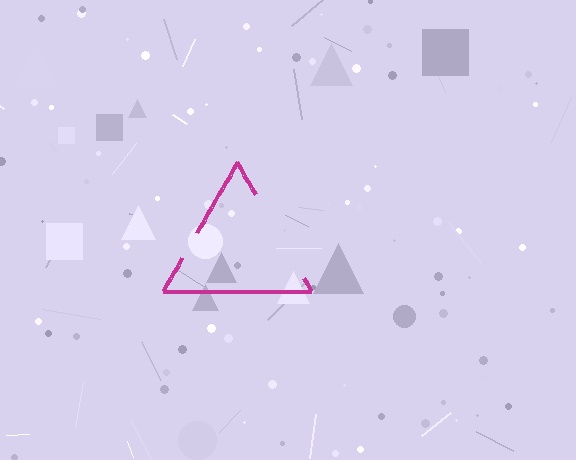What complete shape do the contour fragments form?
The contour fragments form a triangle.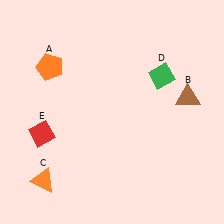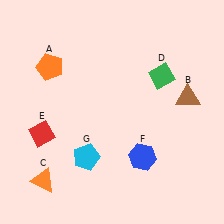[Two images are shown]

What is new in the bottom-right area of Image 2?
A blue hexagon (F) was added in the bottom-right area of Image 2.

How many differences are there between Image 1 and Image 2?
There are 2 differences between the two images.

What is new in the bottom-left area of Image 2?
A cyan pentagon (G) was added in the bottom-left area of Image 2.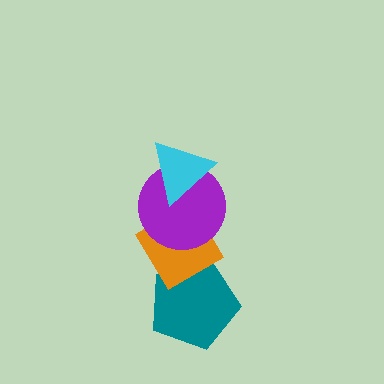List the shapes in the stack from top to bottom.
From top to bottom: the cyan triangle, the purple circle, the orange diamond, the teal pentagon.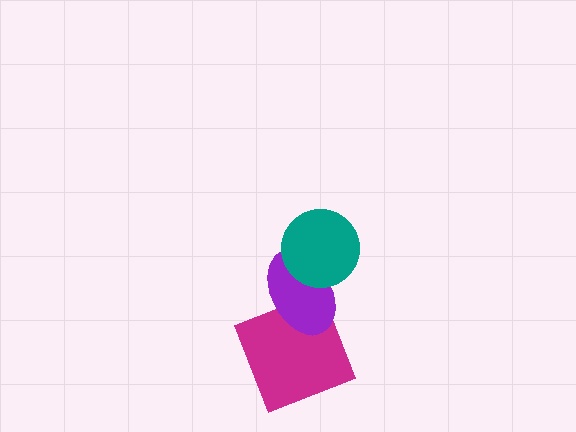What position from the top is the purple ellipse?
The purple ellipse is 2nd from the top.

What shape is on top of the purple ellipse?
The teal circle is on top of the purple ellipse.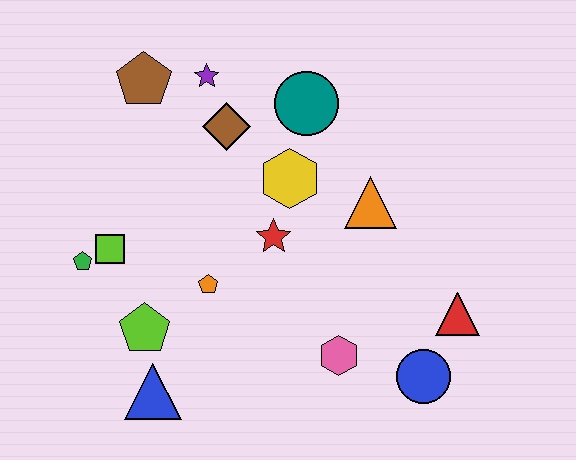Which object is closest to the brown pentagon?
The purple star is closest to the brown pentagon.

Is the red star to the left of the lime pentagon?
No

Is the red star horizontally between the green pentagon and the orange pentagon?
No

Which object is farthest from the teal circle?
The blue triangle is farthest from the teal circle.